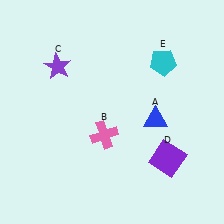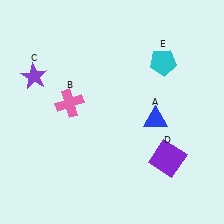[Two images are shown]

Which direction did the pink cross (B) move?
The pink cross (B) moved left.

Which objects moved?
The objects that moved are: the pink cross (B), the purple star (C).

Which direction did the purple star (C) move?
The purple star (C) moved left.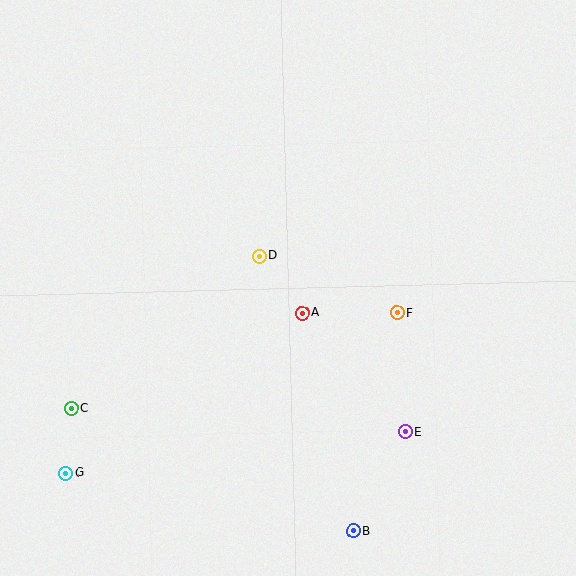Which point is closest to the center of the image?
Point A at (302, 313) is closest to the center.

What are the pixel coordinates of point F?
Point F is at (397, 313).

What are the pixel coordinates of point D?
Point D is at (259, 256).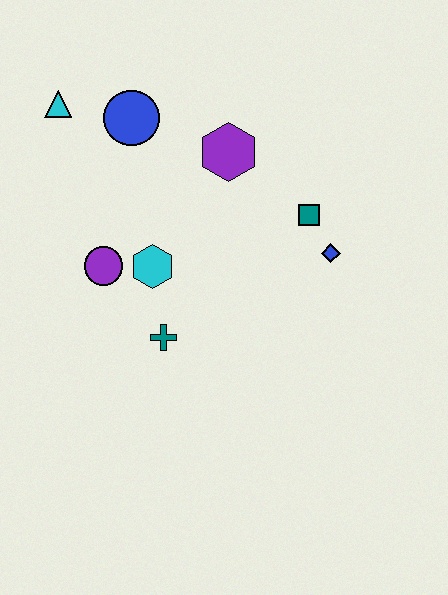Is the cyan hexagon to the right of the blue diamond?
No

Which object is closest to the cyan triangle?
The blue circle is closest to the cyan triangle.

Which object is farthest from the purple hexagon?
The teal cross is farthest from the purple hexagon.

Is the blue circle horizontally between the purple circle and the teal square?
Yes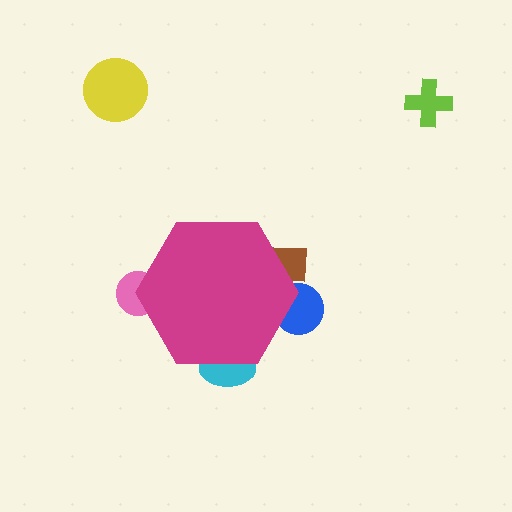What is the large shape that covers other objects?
A magenta hexagon.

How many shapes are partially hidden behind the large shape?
4 shapes are partially hidden.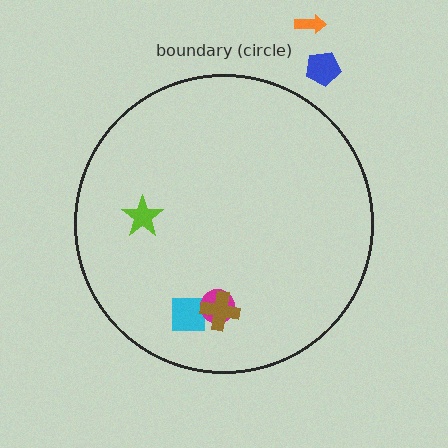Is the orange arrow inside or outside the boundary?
Outside.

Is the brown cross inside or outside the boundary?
Inside.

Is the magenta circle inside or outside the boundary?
Inside.